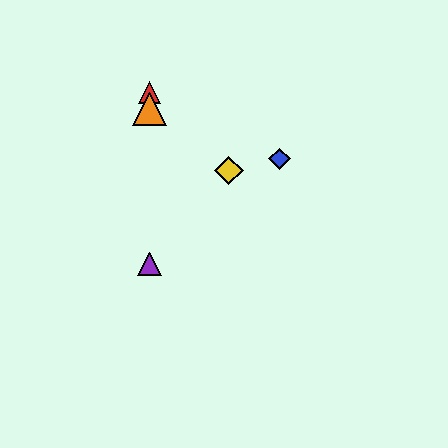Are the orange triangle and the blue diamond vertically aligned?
No, the orange triangle is at x≈149 and the blue diamond is at x≈279.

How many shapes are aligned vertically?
4 shapes (the red triangle, the green triangle, the purple triangle, the orange triangle) are aligned vertically.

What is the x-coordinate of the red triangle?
The red triangle is at x≈149.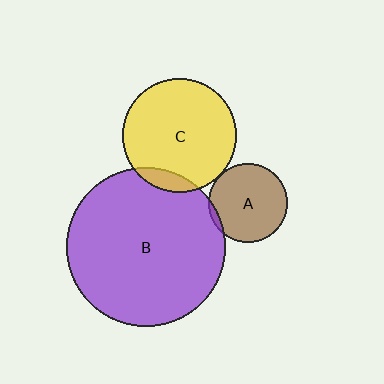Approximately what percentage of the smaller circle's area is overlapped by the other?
Approximately 5%.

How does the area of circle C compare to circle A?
Approximately 2.1 times.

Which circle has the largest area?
Circle B (purple).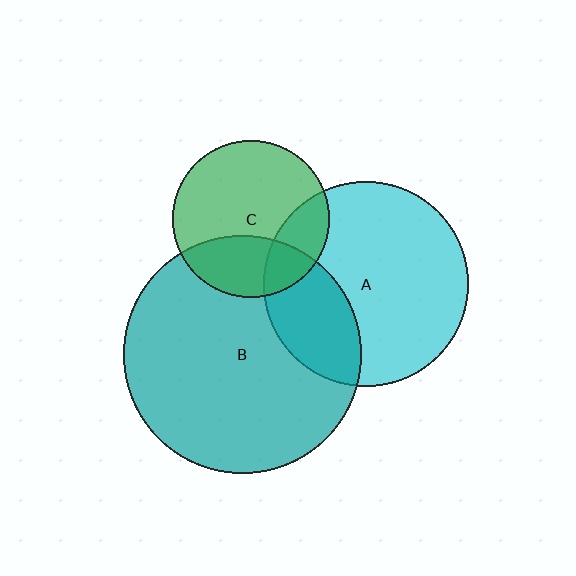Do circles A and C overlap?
Yes.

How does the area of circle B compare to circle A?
Approximately 1.4 times.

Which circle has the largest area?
Circle B (teal).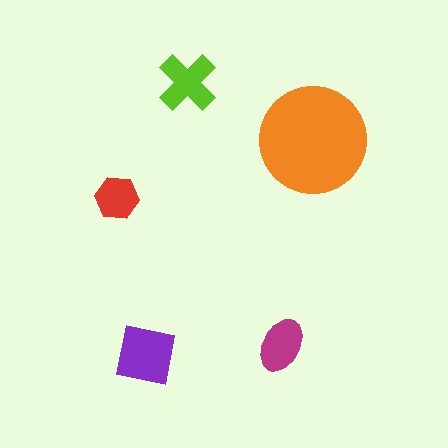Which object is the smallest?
The red hexagon.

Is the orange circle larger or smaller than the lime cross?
Larger.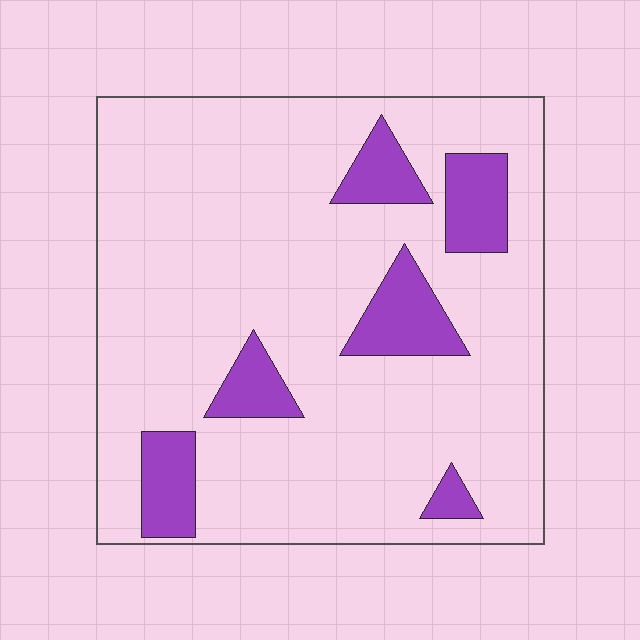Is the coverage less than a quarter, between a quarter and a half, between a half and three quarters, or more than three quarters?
Less than a quarter.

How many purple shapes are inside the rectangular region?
6.